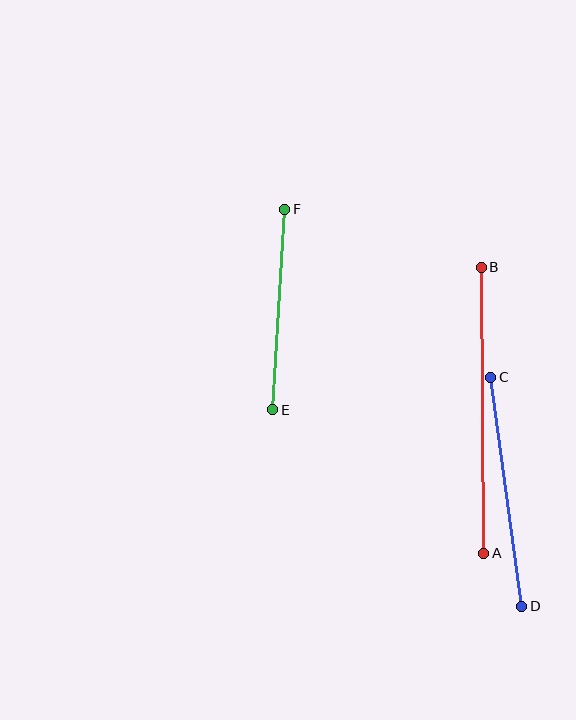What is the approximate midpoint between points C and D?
The midpoint is at approximately (506, 492) pixels.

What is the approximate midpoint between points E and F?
The midpoint is at approximately (279, 310) pixels.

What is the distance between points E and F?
The distance is approximately 201 pixels.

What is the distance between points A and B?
The distance is approximately 286 pixels.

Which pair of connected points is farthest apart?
Points A and B are farthest apart.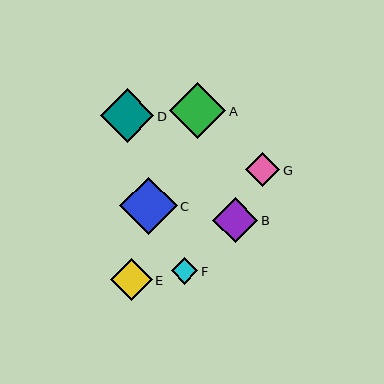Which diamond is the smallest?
Diamond F is the smallest with a size of approximately 27 pixels.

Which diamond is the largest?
Diamond C is the largest with a size of approximately 57 pixels.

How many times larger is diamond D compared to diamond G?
Diamond D is approximately 1.6 times the size of diamond G.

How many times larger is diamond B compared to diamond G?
Diamond B is approximately 1.3 times the size of diamond G.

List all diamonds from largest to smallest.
From largest to smallest: C, A, D, B, E, G, F.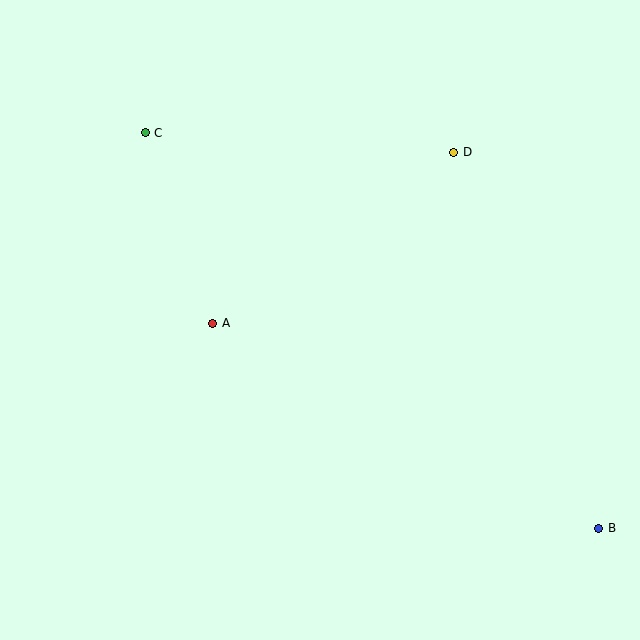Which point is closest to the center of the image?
Point A at (213, 323) is closest to the center.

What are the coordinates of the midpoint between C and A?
The midpoint between C and A is at (179, 228).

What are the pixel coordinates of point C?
Point C is at (145, 133).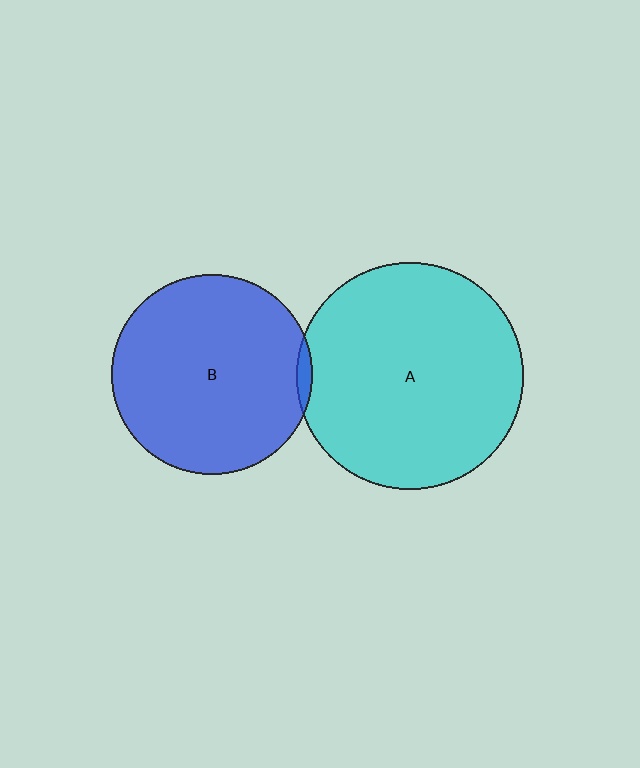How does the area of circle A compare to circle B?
Approximately 1.3 times.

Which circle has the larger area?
Circle A (cyan).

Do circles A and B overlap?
Yes.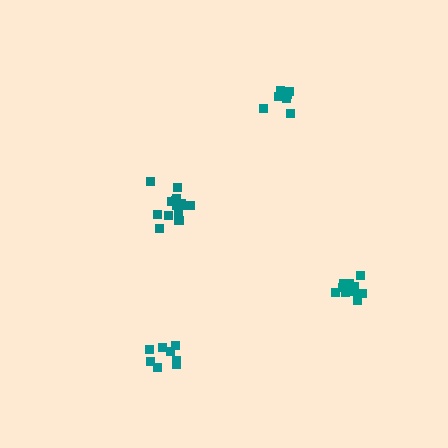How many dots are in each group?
Group 1: 14 dots, Group 2: 8 dots, Group 3: 8 dots, Group 4: 11 dots (41 total).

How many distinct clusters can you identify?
There are 4 distinct clusters.